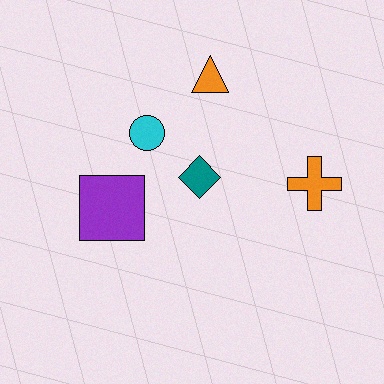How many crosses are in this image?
There is 1 cross.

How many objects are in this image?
There are 5 objects.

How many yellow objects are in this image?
There are no yellow objects.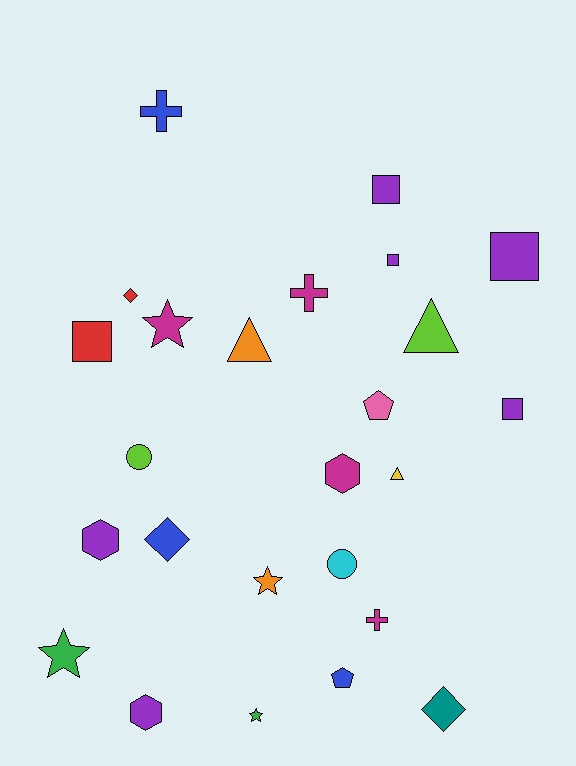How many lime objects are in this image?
There are 2 lime objects.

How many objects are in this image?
There are 25 objects.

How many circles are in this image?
There are 2 circles.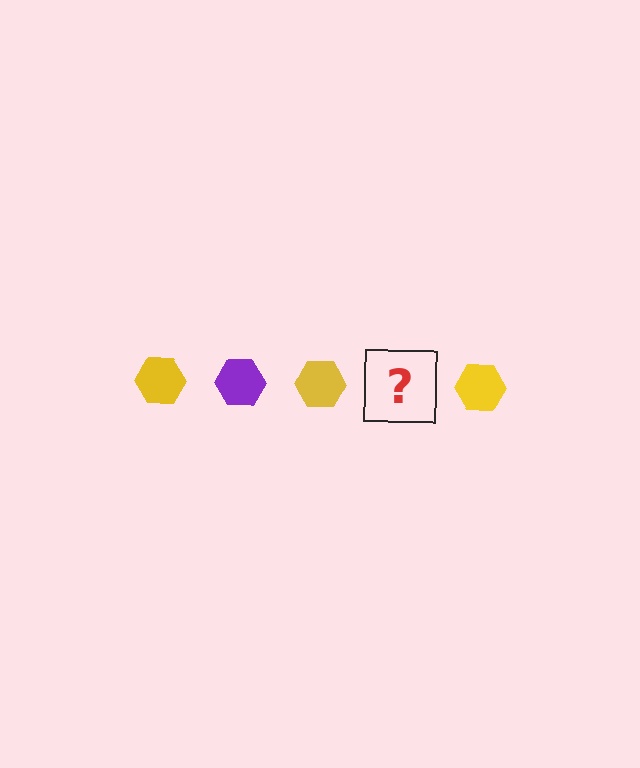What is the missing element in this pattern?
The missing element is a purple hexagon.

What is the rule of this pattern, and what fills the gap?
The rule is that the pattern cycles through yellow, purple hexagons. The gap should be filled with a purple hexagon.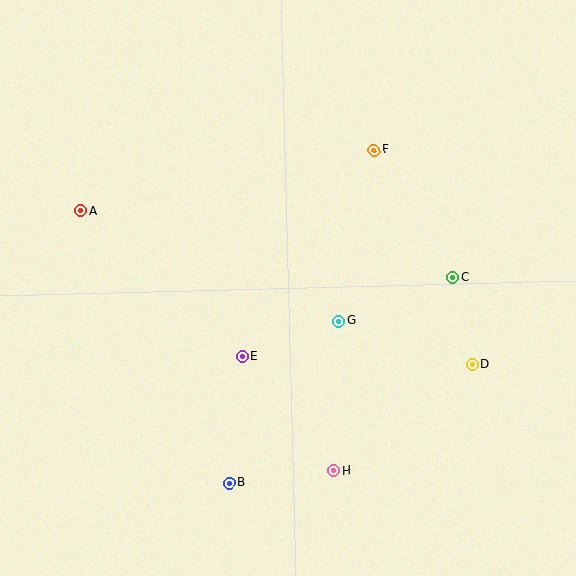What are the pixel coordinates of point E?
Point E is at (242, 357).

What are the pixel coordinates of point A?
Point A is at (81, 211).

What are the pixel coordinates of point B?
Point B is at (229, 483).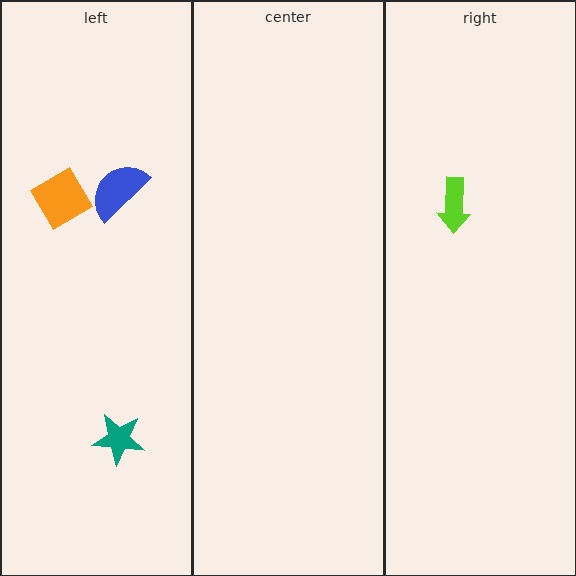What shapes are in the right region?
The lime arrow.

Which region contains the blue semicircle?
The left region.